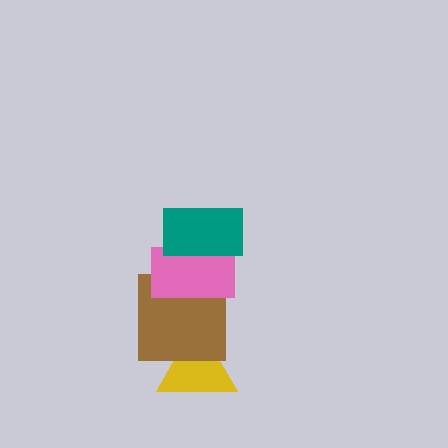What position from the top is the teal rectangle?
The teal rectangle is 1st from the top.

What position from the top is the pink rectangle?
The pink rectangle is 2nd from the top.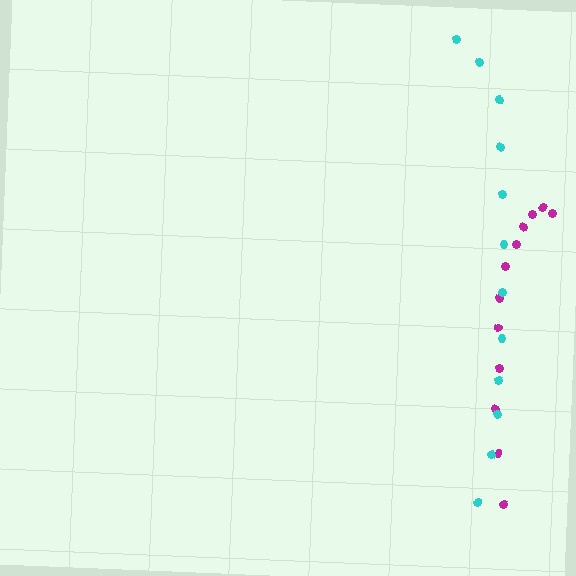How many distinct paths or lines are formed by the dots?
There are 2 distinct paths.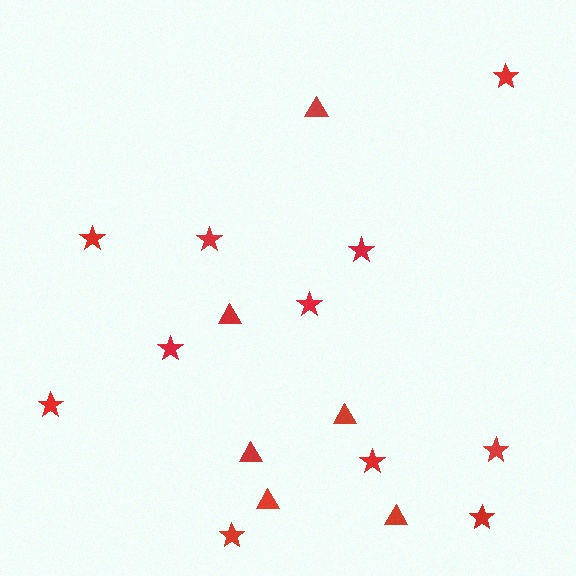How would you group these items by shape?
There are 2 groups: one group of triangles (6) and one group of stars (11).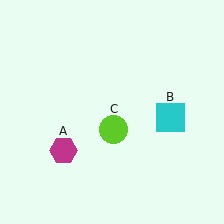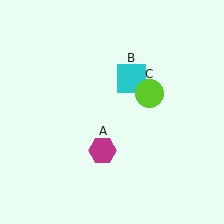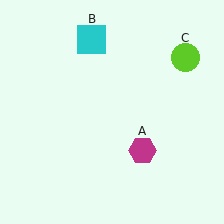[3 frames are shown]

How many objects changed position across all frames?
3 objects changed position: magenta hexagon (object A), cyan square (object B), lime circle (object C).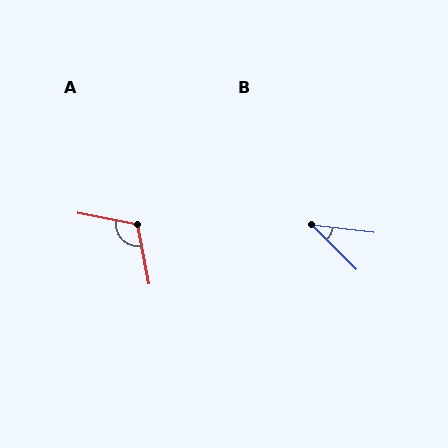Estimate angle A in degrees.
Approximately 112 degrees.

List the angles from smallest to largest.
B (38°), A (112°).